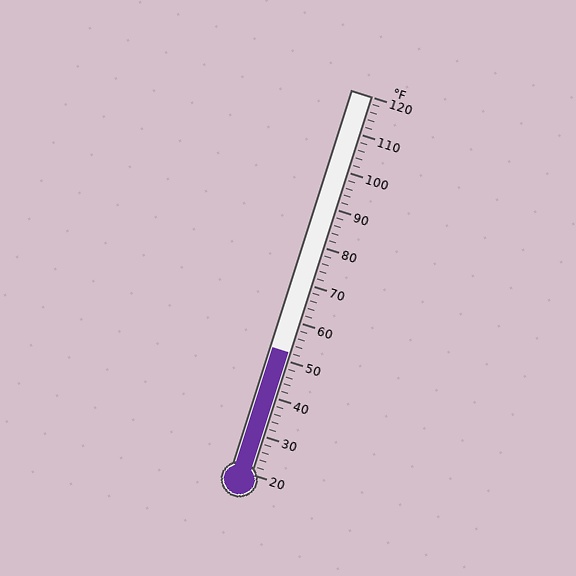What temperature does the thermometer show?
The thermometer shows approximately 52°F.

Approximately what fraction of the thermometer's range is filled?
The thermometer is filled to approximately 30% of its range.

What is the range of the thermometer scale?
The thermometer scale ranges from 20°F to 120°F.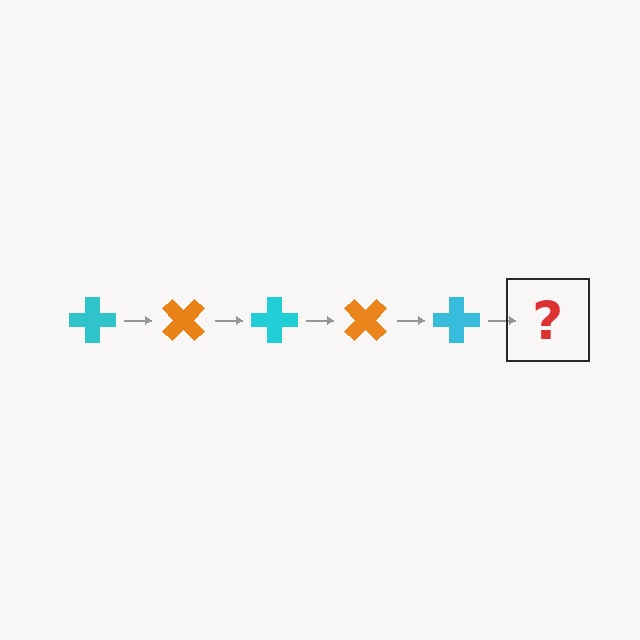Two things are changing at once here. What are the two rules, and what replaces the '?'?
The two rules are that it rotates 45 degrees each step and the color cycles through cyan and orange. The '?' should be an orange cross, rotated 225 degrees from the start.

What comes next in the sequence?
The next element should be an orange cross, rotated 225 degrees from the start.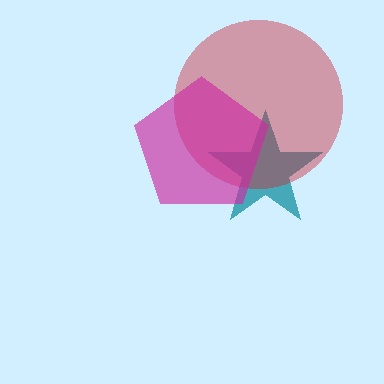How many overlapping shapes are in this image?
There are 3 overlapping shapes in the image.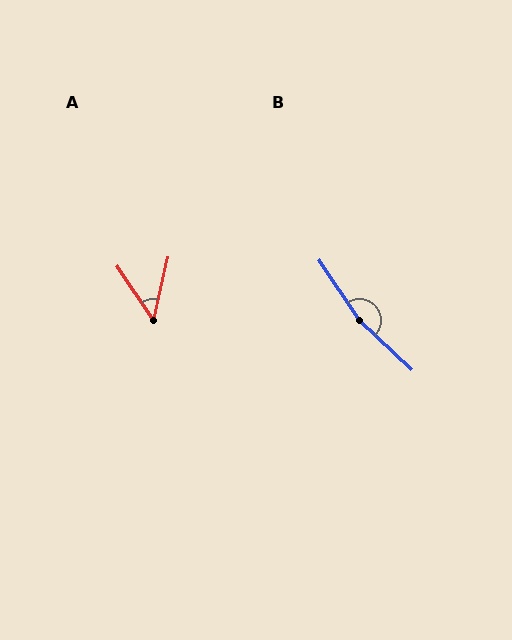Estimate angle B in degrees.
Approximately 167 degrees.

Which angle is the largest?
B, at approximately 167 degrees.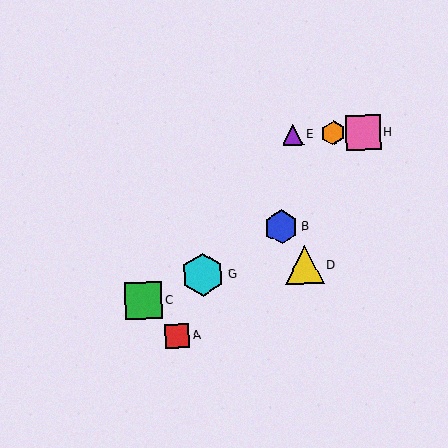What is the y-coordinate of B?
Object B is at y≈227.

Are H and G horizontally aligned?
No, H is at y≈132 and G is at y≈275.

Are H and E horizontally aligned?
Yes, both are at y≈132.